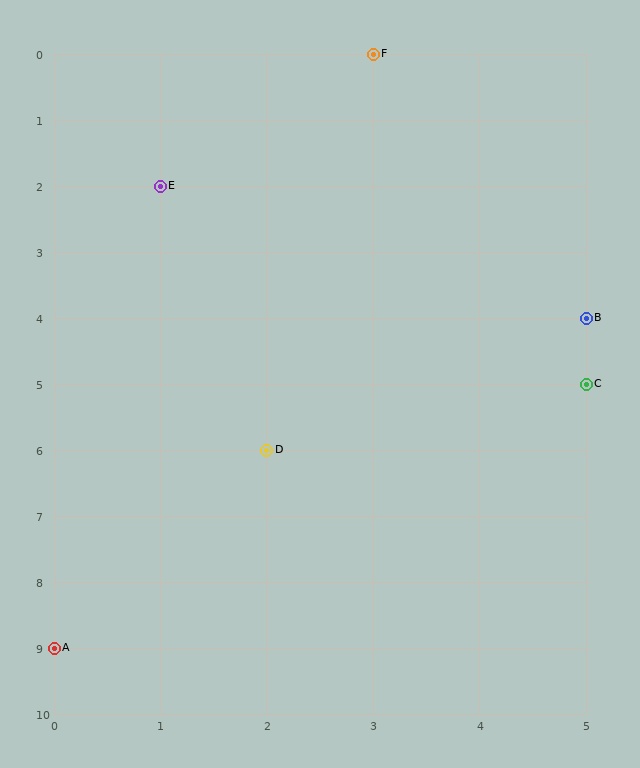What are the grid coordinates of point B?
Point B is at grid coordinates (5, 4).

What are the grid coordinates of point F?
Point F is at grid coordinates (3, 0).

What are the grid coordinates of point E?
Point E is at grid coordinates (1, 2).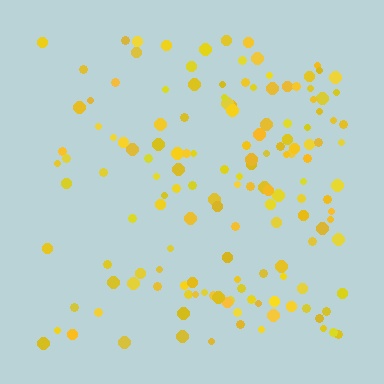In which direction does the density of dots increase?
From left to right, with the right side densest.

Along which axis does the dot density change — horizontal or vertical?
Horizontal.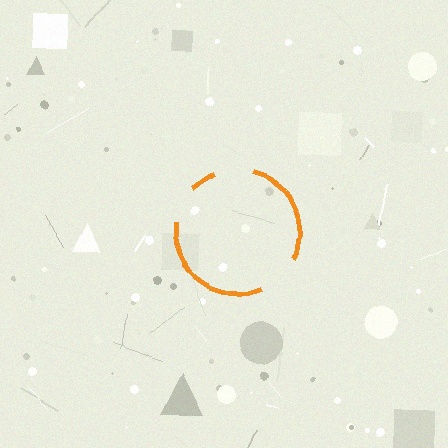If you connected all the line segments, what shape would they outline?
They would outline a circle.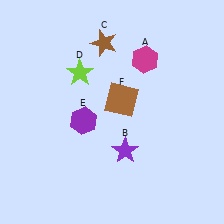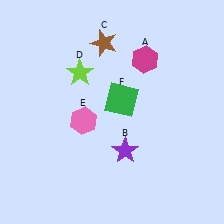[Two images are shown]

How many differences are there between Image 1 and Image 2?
There are 2 differences between the two images.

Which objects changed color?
E changed from purple to pink. F changed from brown to green.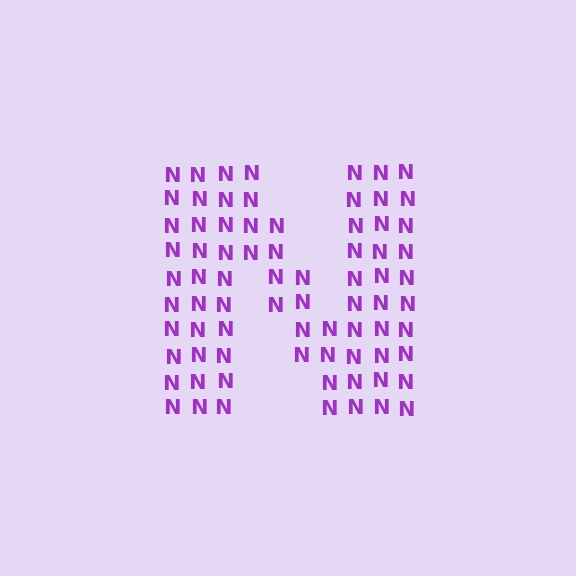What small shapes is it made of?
It is made of small letter N's.